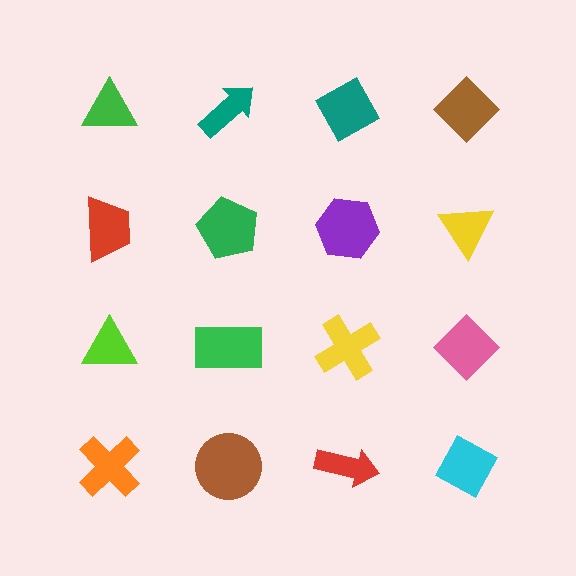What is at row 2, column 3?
A purple hexagon.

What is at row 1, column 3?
A teal diamond.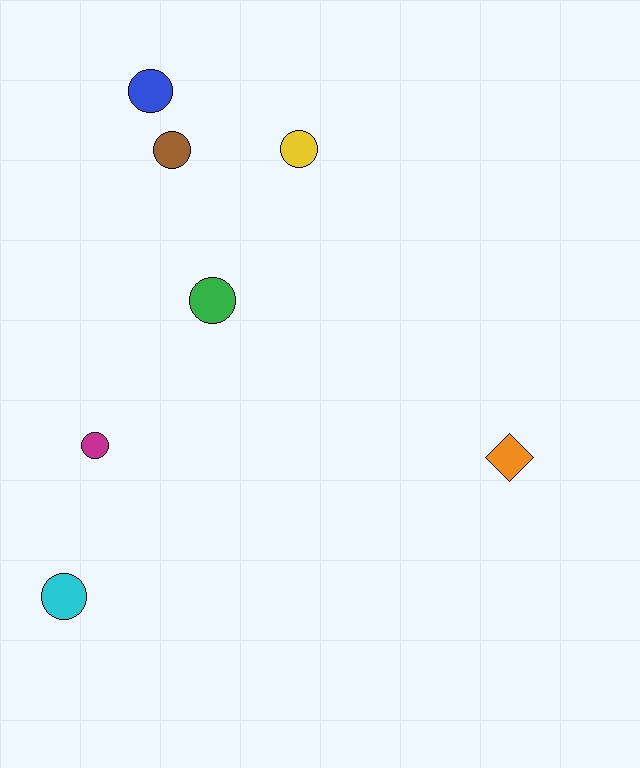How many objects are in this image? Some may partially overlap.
There are 7 objects.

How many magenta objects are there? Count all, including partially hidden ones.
There is 1 magenta object.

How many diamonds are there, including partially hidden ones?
There is 1 diamond.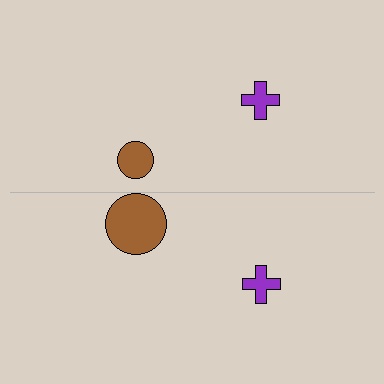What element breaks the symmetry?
The brown circle on the bottom side has a different size than its mirror counterpart.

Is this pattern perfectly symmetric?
No, the pattern is not perfectly symmetric. The brown circle on the bottom side has a different size than its mirror counterpart.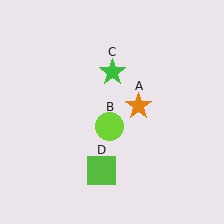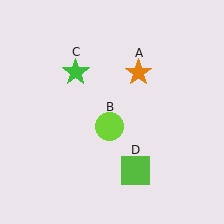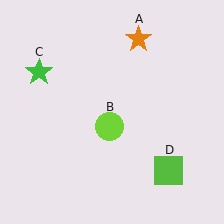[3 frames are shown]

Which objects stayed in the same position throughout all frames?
Lime circle (object B) remained stationary.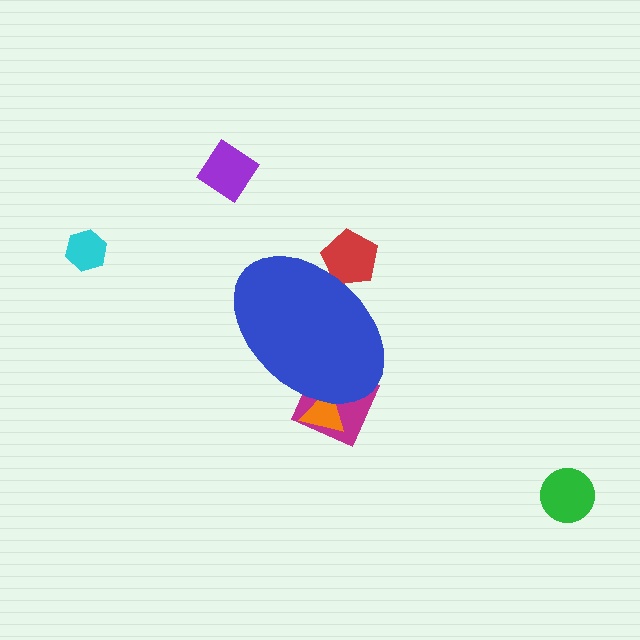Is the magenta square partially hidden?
Yes, the magenta square is partially hidden behind the blue ellipse.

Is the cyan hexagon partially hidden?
No, the cyan hexagon is fully visible.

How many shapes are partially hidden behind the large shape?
3 shapes are partially hidden.